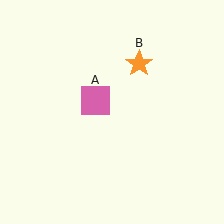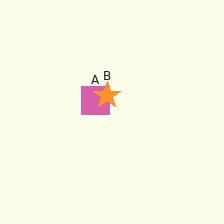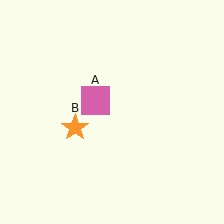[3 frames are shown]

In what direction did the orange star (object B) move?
The orange star (object B) moved down and to the left.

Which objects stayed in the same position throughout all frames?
Pink square (object A) remained stationary.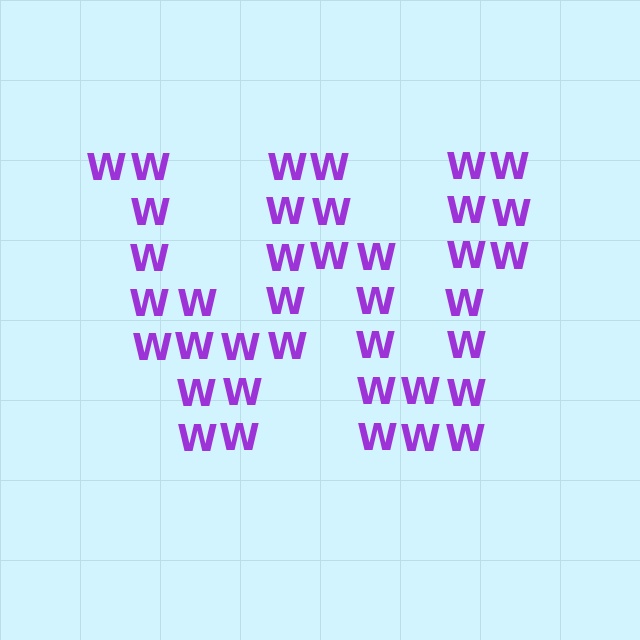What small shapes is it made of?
It is made of small letter W's.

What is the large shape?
The large shape is the letter W.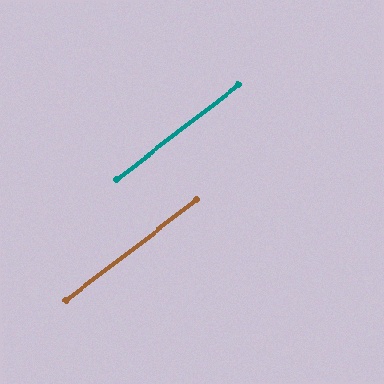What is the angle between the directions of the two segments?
Approximately 0 degrees.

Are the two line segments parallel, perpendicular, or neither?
Parallel — their directions differ by only 0.0°.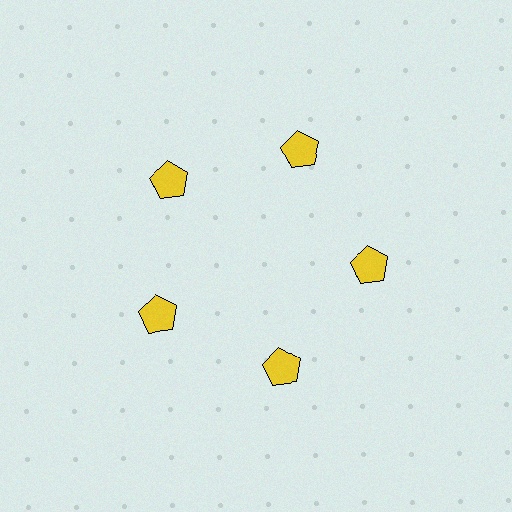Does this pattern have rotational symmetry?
Yes, this pattern has 5-fold rotational symmetry. It looks the same after rotating 72 degrees around the center.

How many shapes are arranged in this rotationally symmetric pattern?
There are 5 shapes, arranged in 5 groups of 1.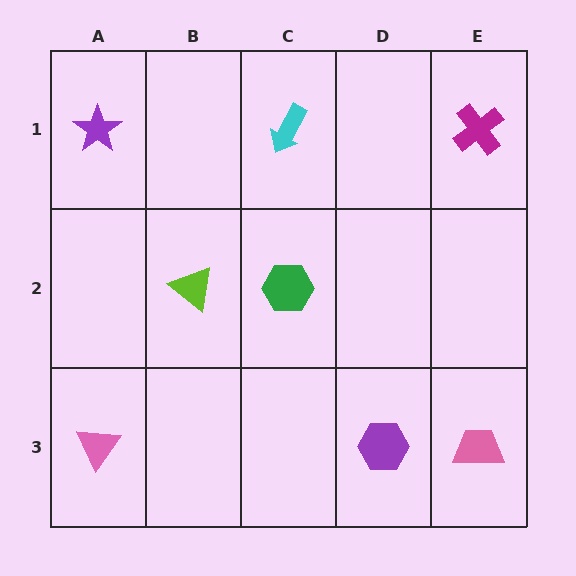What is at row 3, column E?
A pink trapezoid.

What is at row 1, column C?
A cyan arrow.